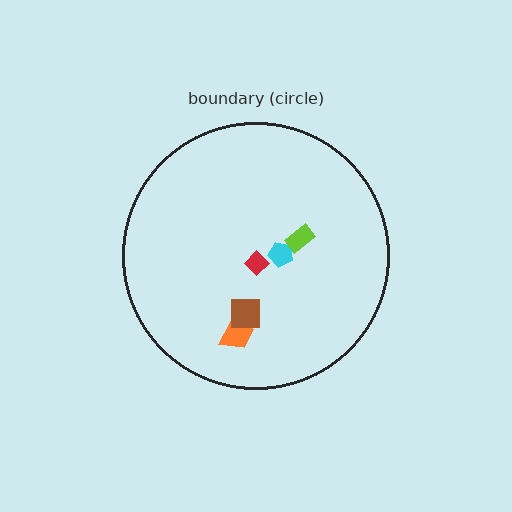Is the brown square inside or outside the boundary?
Inside.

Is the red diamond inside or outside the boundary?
Inside.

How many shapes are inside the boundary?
5 inside, 0 outside.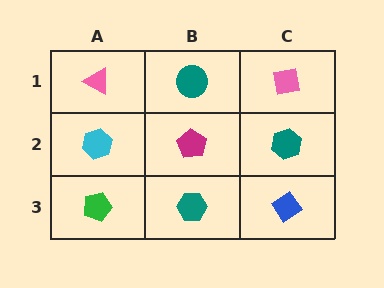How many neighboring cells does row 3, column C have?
2.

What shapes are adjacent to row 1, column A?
A cyan hexagon (row 2, column A), a teal circle (row 1, column B).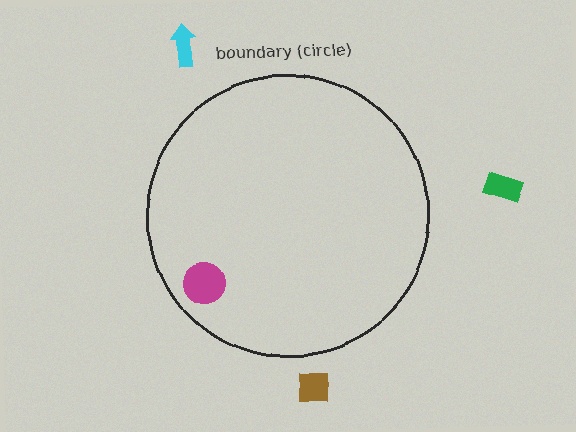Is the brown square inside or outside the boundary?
Outside.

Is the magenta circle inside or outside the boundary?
Inside.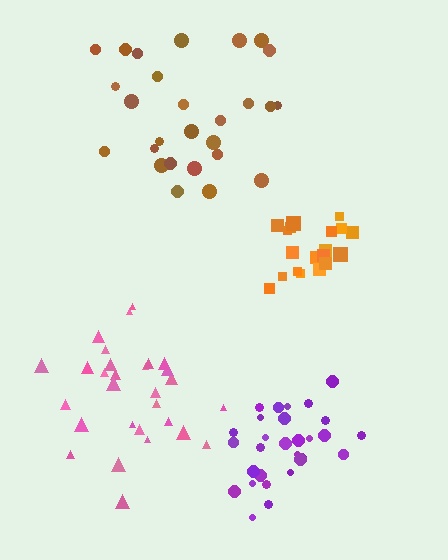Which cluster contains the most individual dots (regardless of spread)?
Purple (30).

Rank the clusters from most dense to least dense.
orange, purple, pink, brown.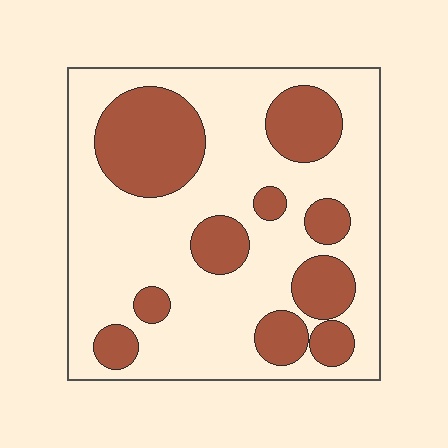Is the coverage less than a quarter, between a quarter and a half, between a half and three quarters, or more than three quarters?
Between a quarter and a half.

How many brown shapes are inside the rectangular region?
10.